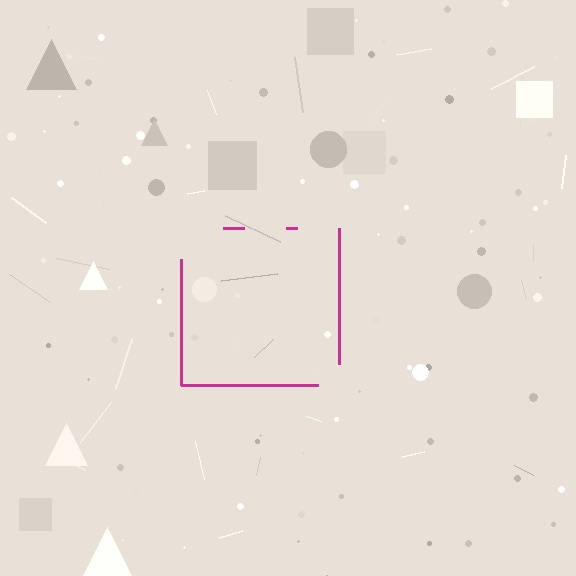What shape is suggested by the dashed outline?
The dashed outline suggests a square.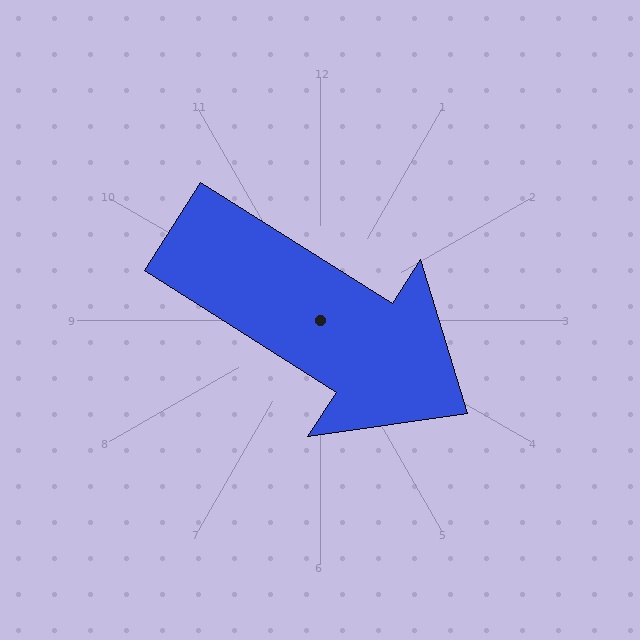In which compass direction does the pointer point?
Southeast.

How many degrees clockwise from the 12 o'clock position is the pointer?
Approximately 122 degrees.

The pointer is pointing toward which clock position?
Roughly 4 o'clock.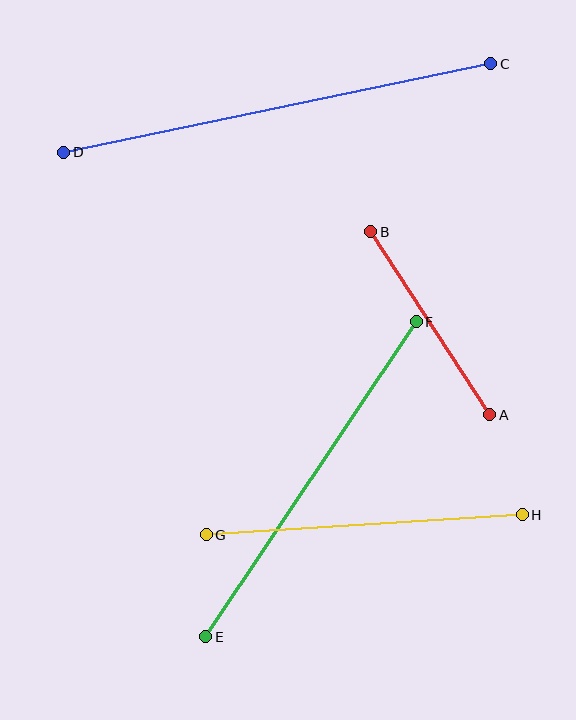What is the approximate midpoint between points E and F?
The midpoint is at approximately (311, 479) pixels.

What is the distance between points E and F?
The distance is approximately 379 pixels.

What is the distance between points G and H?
The distance is approximately 317 pixels.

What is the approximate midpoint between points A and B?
The midpoint is at approximately (430, 323) pixels.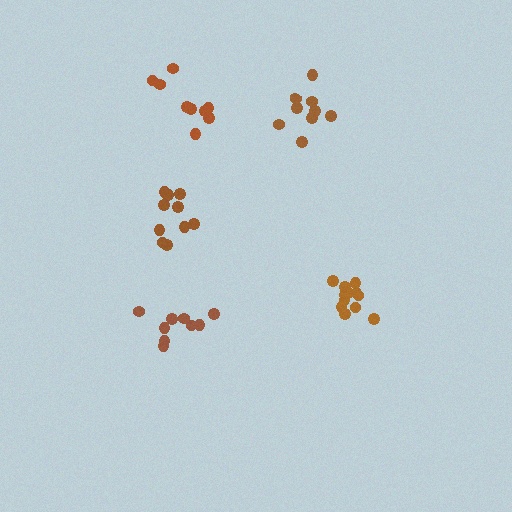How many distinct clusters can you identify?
There are 5 distinct clusters.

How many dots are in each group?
Group 1: 12 dots, Group 2: 9 dots, Group 3: 9 dots, Group 4: 9 dots, Group 5: 11 dots (50 total).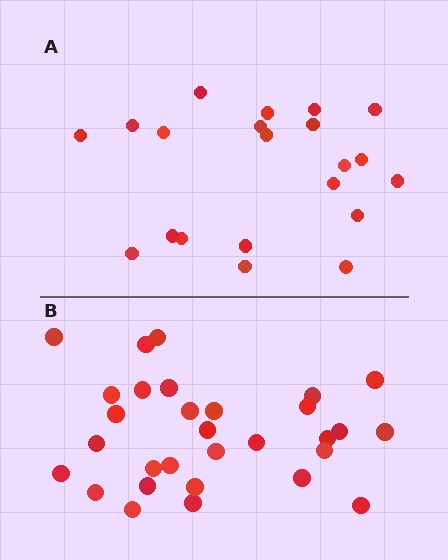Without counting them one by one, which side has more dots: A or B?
Region B (the bottom region) has more dots.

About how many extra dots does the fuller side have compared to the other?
Region B has roughly 8 or so more dots than region A.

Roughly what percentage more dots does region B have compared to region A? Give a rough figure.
About 45% more.